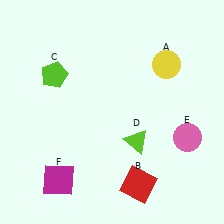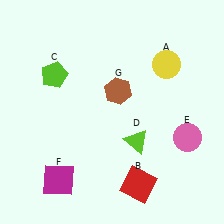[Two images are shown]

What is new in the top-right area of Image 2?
A brown hexagon (G) was added in the top-right area of Image 2.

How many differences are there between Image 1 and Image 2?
There is 1 difference between the two images.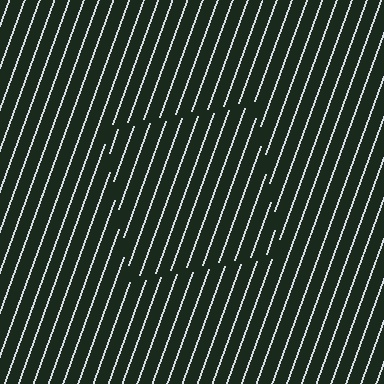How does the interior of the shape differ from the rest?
The interior of the shape contains the same grating, shifted by half a period — the contour is defined by the phase discontinuity where line-ends from the inner and outer gratings abut.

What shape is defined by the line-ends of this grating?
An illusory square. The interior of the shape contains the same grating, shifted by half a period — the contour is defined by the phase discontinuity where line-ends from the inner and outer gratings abut.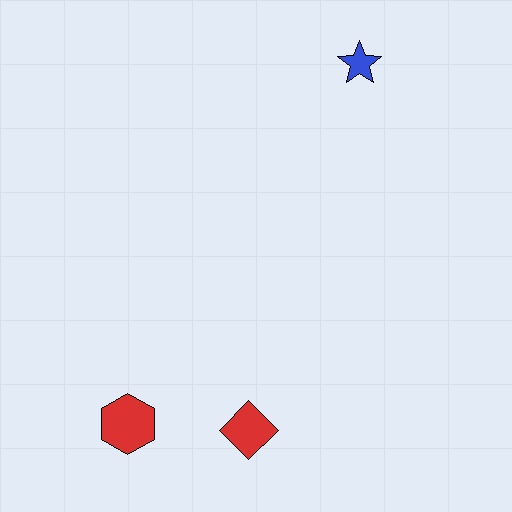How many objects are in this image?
There are 3 objects.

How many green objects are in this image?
There are no green objects.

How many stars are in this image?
There is 1 star.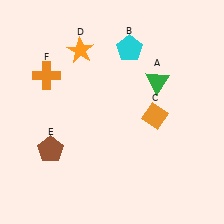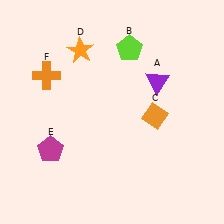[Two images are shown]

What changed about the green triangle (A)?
In Image 1, A is green. In Image 2, it changed to purple.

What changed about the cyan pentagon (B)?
In Image 1, B is cyan. In Image 2, it changed to lime.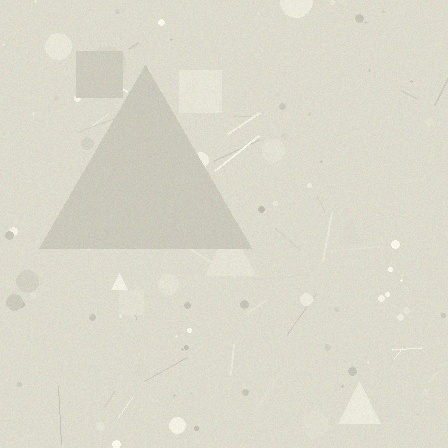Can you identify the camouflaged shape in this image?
The camouflaged shape is a triangle.